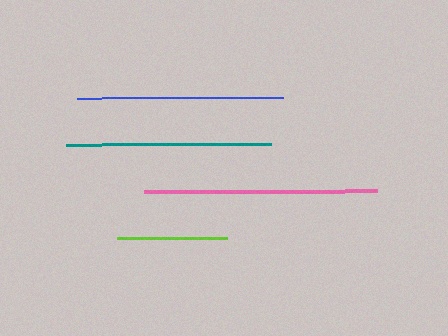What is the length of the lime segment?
The lime segment is approximately 110 pixels long.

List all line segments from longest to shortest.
From longest to shortest: pink, blue, teal, lime.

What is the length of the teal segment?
The teal segment is approximately 205 pixels long.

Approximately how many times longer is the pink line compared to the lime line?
The pink line is approximately 2.1 times the length of the lime line.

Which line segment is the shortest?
The lime line is the shortest at approximately 110 pixels.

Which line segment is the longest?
The pink line is the longest at approximately 233 pixels.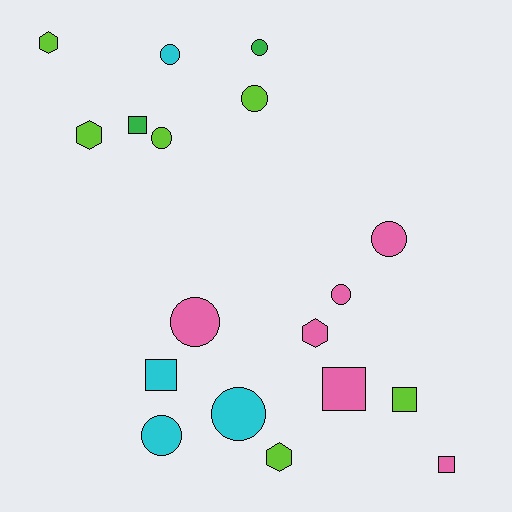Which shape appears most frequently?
Circle, with 9 objects.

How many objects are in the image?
There are 18 objects.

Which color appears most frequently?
Lime, with 6 objects.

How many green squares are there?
There is 1 green square.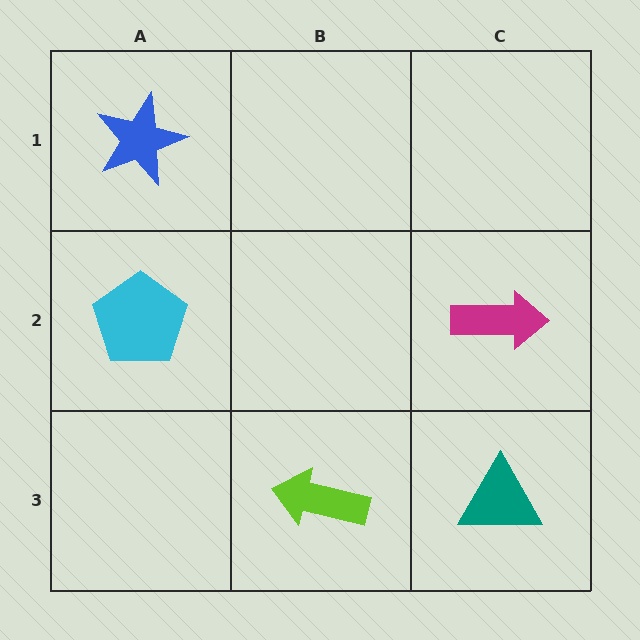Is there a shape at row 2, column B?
No, that cell is empty.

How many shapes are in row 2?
2 shapes.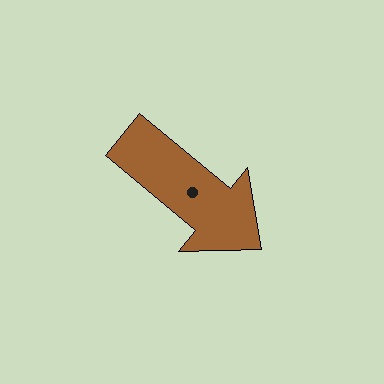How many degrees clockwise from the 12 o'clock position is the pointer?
Approximately 129 degrees.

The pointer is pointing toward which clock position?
Roughly 4 o'clock.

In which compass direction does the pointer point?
Southeast.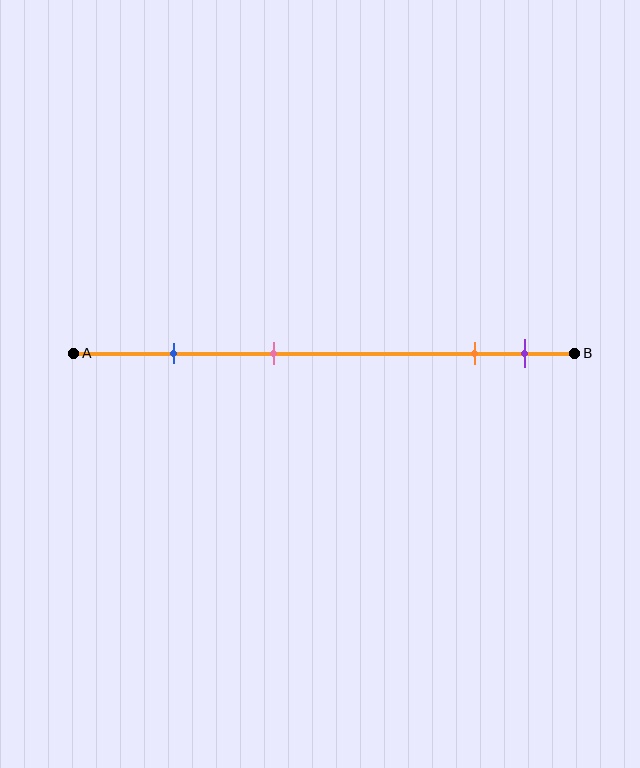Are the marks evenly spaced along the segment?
No, the marks are not evenly spaced.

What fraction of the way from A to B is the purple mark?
The purple mark is approximately 90% (0.9) of the way from A to B.